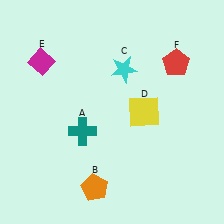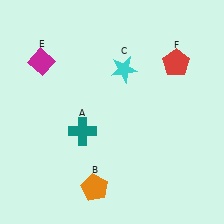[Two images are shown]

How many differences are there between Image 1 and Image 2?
There is 1 difference between the two images.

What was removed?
The yellow square (D) was removed in Image 2.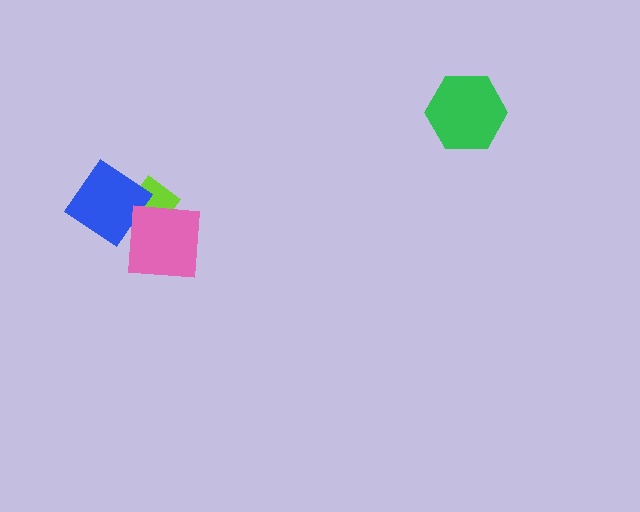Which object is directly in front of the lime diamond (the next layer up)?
The blue diamond is directly in front of the lime diamond.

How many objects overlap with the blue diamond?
2 objects overlap with the blue diamond.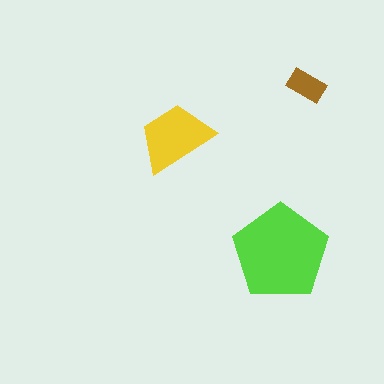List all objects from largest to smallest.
The lime pentagon, the yellow trapezoid, the brown rectangle.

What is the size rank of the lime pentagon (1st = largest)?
1st.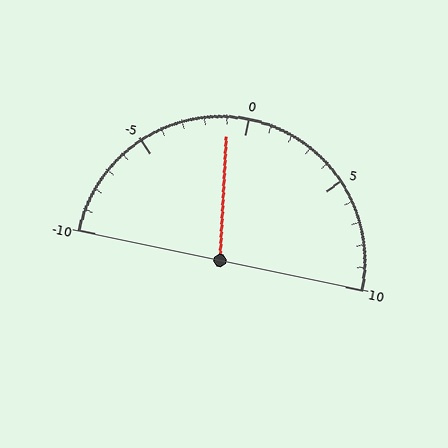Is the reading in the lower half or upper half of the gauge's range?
The reading is in the lower half of the range (-10 to 10).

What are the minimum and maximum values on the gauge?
The gauge ranges from -10 to 10.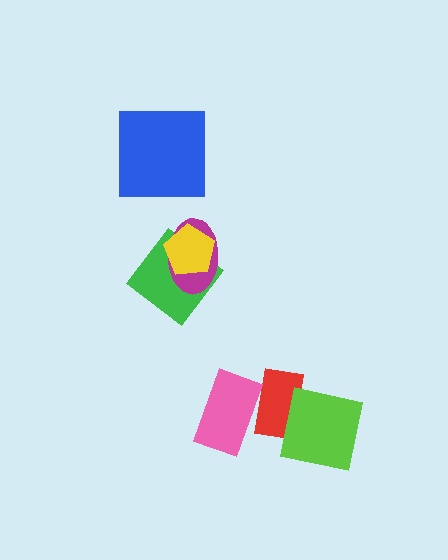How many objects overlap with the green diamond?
2 objects overlap with the green diamond.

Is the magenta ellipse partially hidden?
Yes, it is partially covered by another shape.